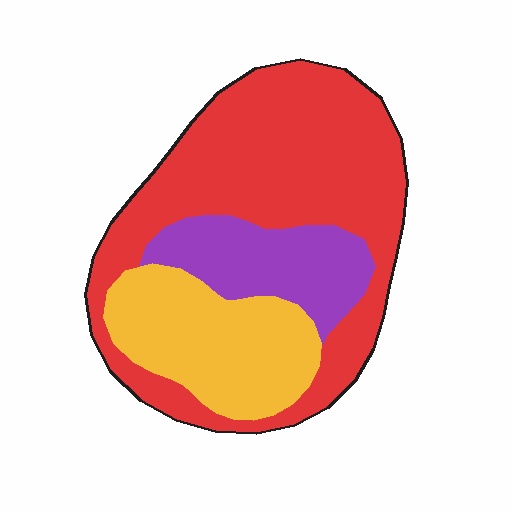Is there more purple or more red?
Red.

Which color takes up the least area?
Purple, at roughly 20%.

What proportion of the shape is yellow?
Yellow takes up about one quarter (1/4) of the shape.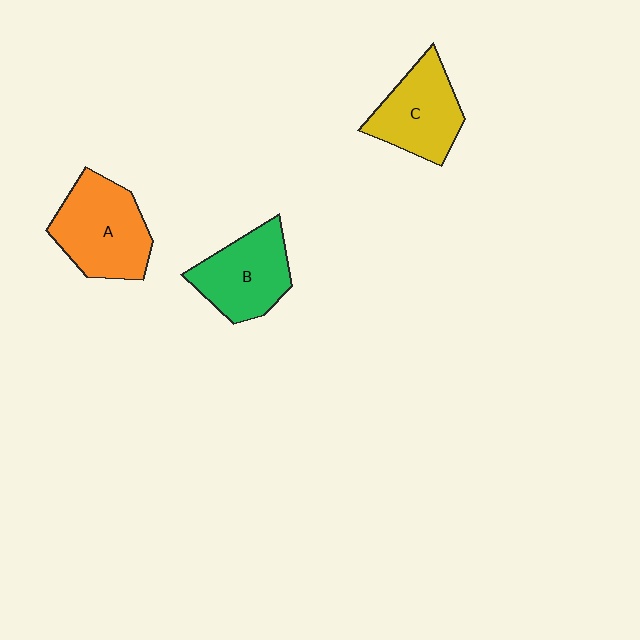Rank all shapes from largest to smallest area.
From largest to smallest: A (orange), B (green), C (yellow).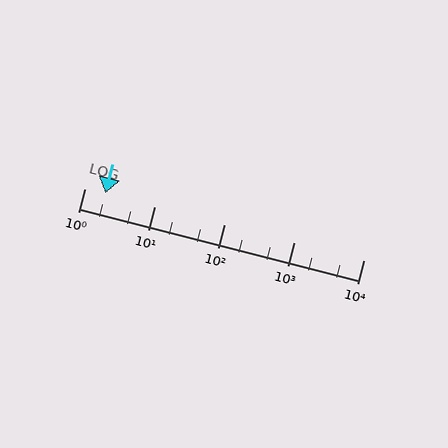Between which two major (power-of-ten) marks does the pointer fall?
The pointer is between 1 and 10.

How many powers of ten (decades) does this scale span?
The scale spans 4 decades, from 1 to 10000.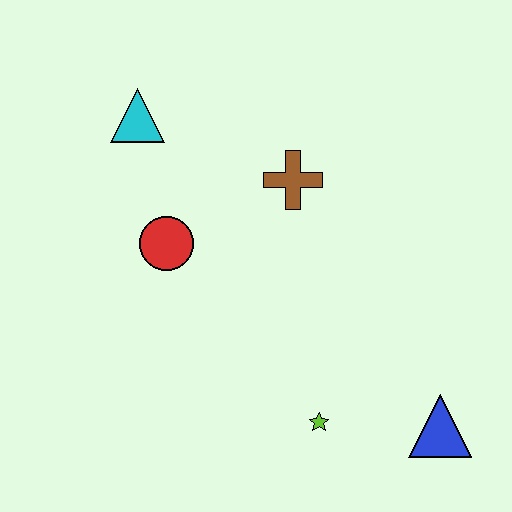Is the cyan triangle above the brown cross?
Yes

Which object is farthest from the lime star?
The cyan triangle is farthest from the lime star.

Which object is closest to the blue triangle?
The lime star is closest to the blue triangle.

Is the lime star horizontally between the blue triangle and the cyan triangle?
Yes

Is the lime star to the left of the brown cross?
No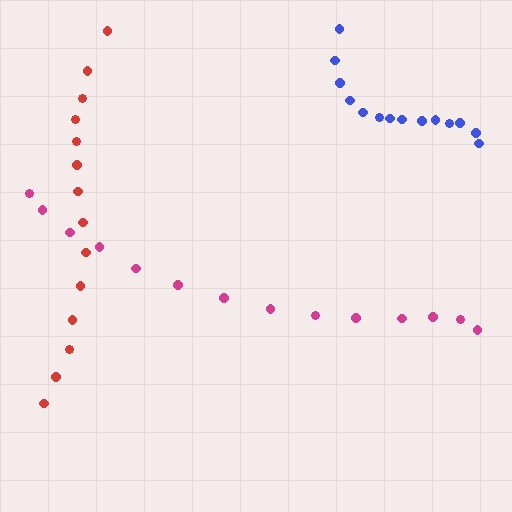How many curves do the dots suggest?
There are 3 distinct paths.